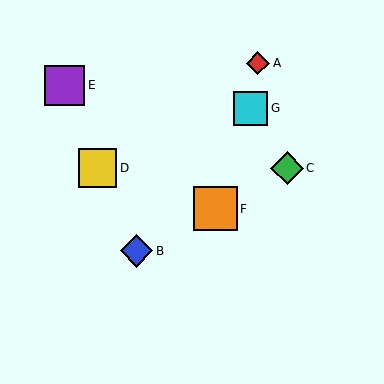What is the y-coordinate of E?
Object E is at y≈85.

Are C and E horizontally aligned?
No, C is at y≈168 and E is at y≈85.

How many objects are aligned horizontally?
2 objects (C, D) are aligned horizontally.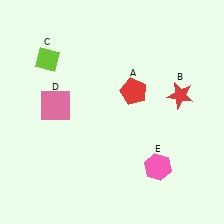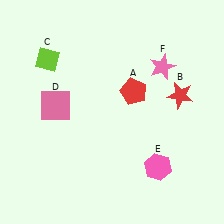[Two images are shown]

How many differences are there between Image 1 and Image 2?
There is 1 difference between the two images.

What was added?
A pink star (F) was added in Image 2.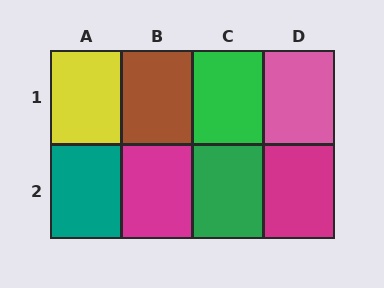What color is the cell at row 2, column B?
Magenta.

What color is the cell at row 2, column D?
Magenta.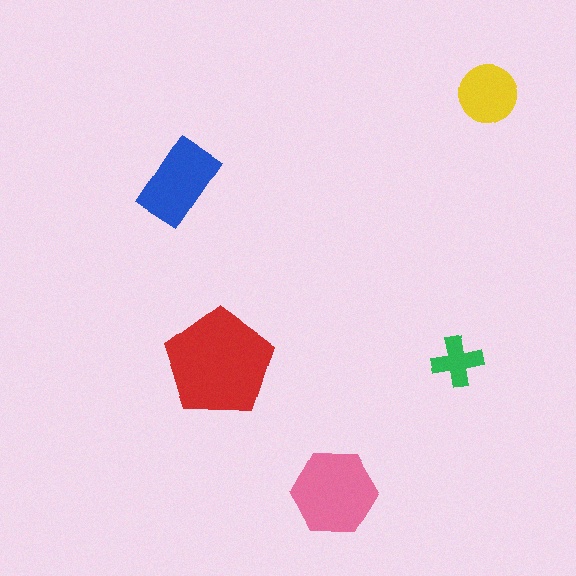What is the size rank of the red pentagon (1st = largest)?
1st.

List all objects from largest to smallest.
The red pentagon, the pink hexagon, the blue rectangle, the yellow circle, the green cross.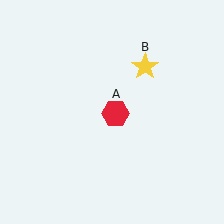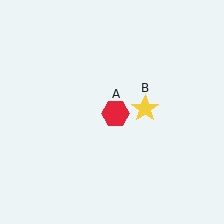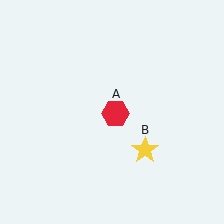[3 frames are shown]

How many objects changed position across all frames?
1 object changed position: yellow star (object B).